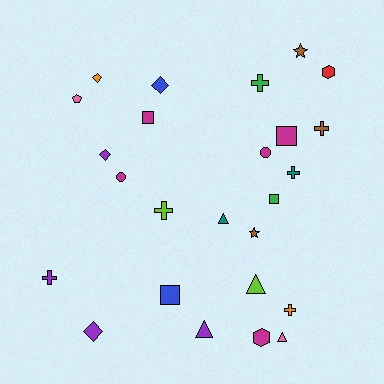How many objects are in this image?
There are 25 objects.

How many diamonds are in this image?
There are 4 diamonds.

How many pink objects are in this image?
There are 2 pink objects.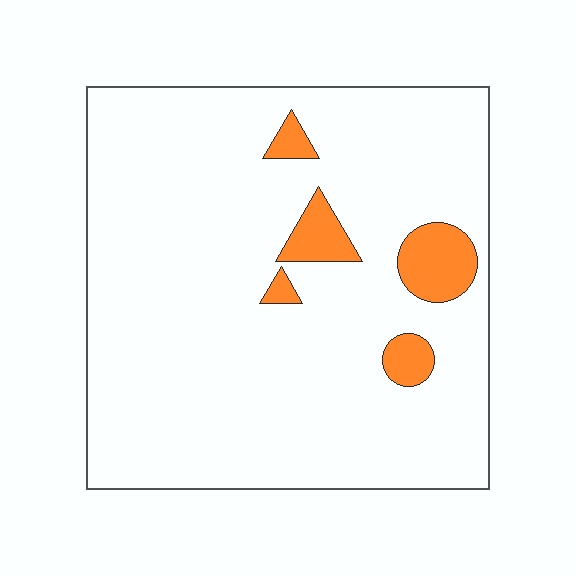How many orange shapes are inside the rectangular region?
5.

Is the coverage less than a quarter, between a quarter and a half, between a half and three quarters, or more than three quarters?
Less than a quarter.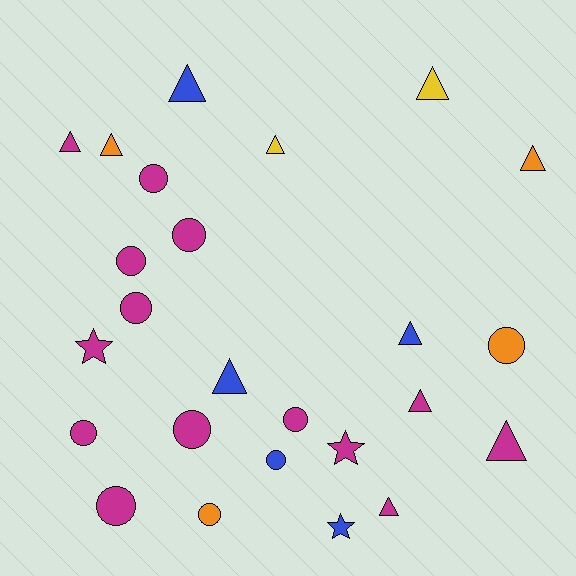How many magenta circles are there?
There are 8 magenta circles.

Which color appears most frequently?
Magenta, with 14 objects.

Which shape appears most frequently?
Triangle, with 11 objects.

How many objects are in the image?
There are 25 objects.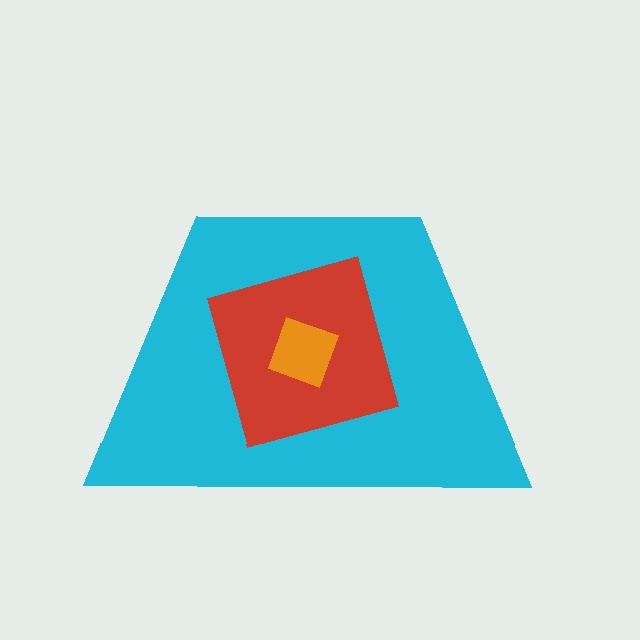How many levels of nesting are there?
3.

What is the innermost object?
The orange square.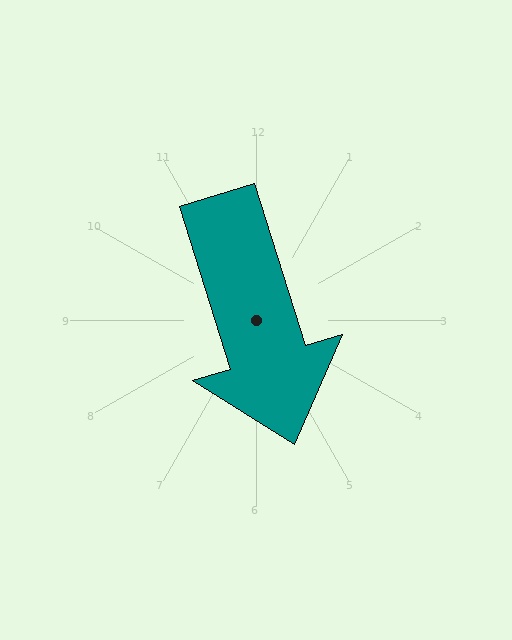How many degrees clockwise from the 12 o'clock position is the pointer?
Approximately 163 degrees.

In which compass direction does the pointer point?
South.